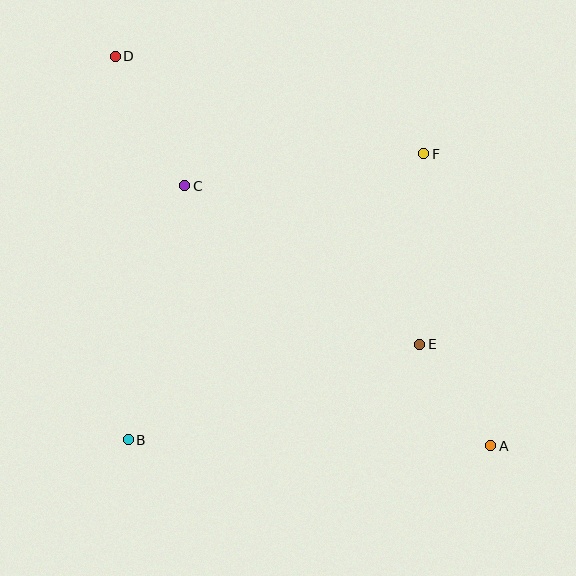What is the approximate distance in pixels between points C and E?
The distance between C and E is approximately 283 pixels.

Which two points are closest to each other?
Points A and E are closest to each other.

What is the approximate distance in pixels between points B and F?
The distance between B and F is approximately 411 pixels.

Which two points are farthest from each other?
Points A and D are farthest from each other.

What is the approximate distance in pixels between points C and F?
The distance between C and F is approximately 241 pixels.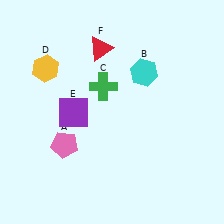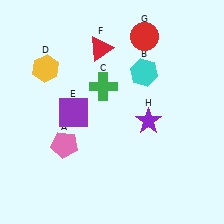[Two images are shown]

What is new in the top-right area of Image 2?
A red circle (G) was added in the top-right area of Image 2.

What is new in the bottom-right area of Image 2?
A purple star (H) was added in the bottom-right area of Image 2.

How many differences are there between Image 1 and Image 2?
There are 2 differences between the two images.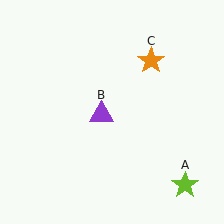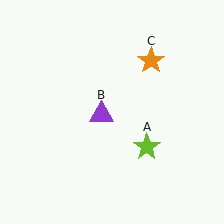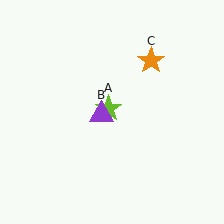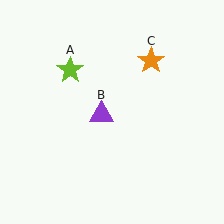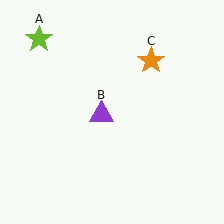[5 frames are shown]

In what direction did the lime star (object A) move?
The lime star (object A) moved up and to the left.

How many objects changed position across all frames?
1 object changed position: lime star (object A).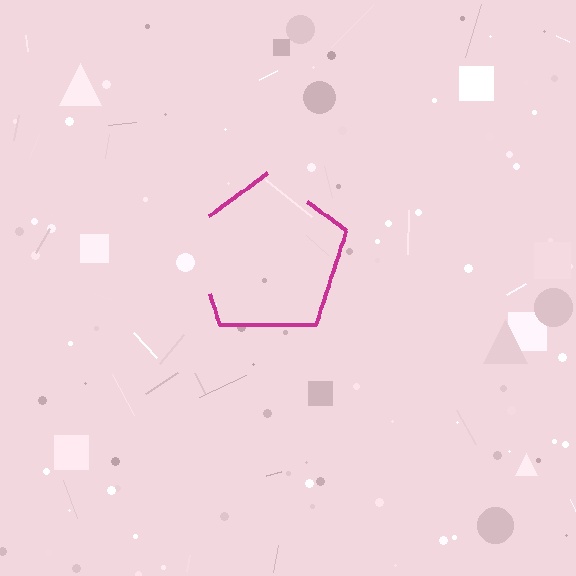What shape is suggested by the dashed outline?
The dashed outline suggests a pentagon.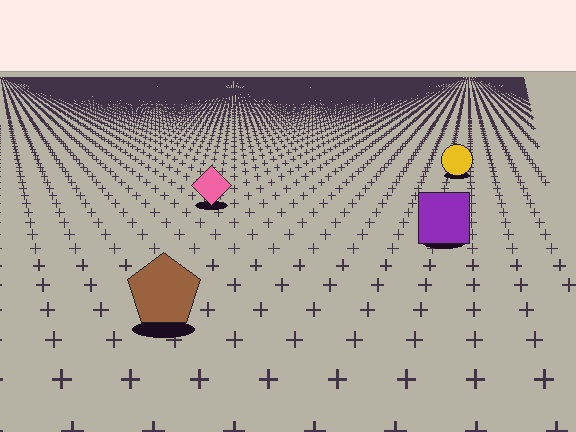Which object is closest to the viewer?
The brown pentagon is closest. The texture marks near it are larger and more spread out.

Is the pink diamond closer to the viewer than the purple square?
No. The purple square is closer — you can tell from the texture gradient: the ground texture is coarser near it.